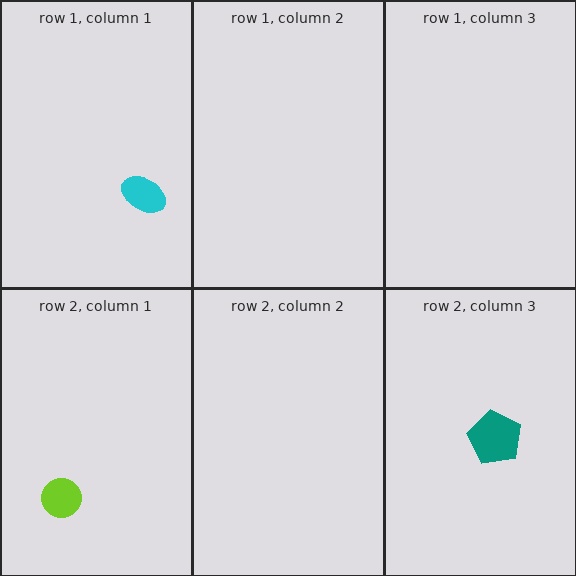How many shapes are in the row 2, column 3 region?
1.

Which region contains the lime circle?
The row 2, column 1 region.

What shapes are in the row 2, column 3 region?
The teal pentagon.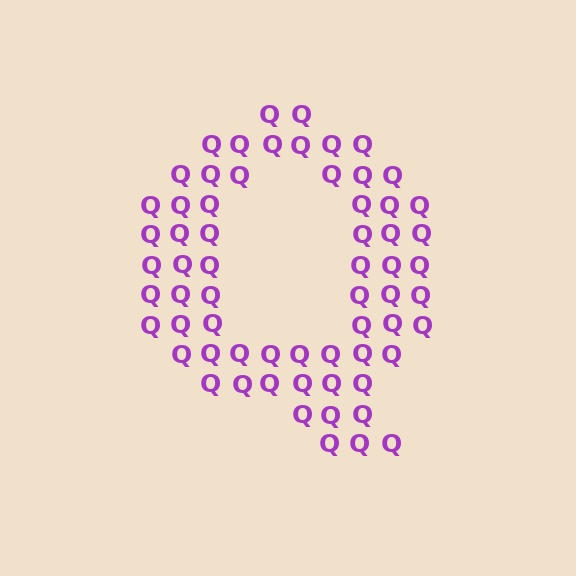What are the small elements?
The small elements are letter Q's.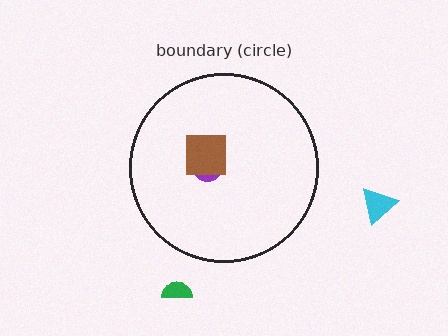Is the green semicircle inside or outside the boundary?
Outside.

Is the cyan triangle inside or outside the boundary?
Outside.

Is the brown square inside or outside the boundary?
Inside.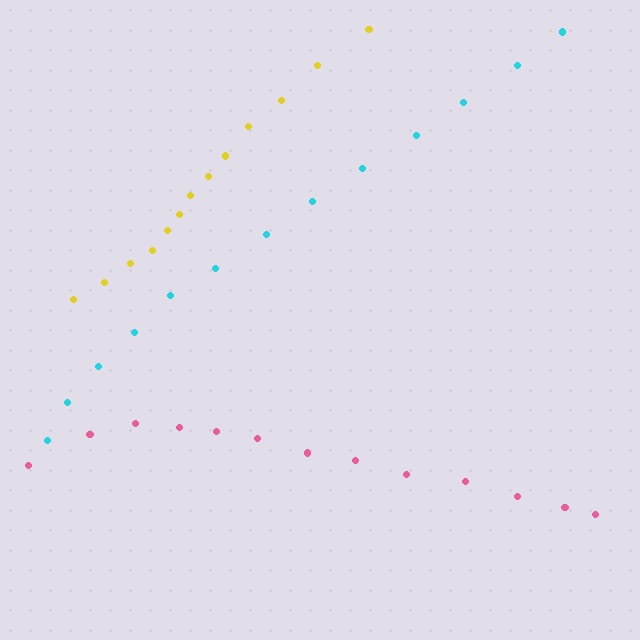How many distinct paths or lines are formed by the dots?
There are 3 distinct paths.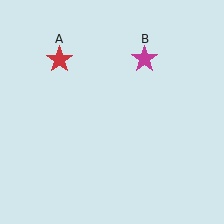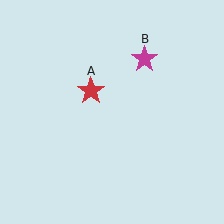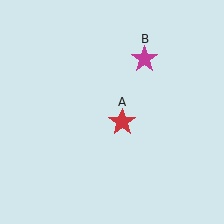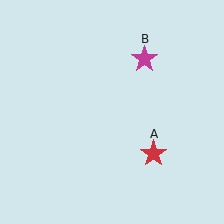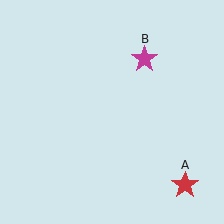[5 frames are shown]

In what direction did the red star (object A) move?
The red star (object A) moved down and to the right.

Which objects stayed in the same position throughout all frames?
Magenta star (object B) remained stationary.